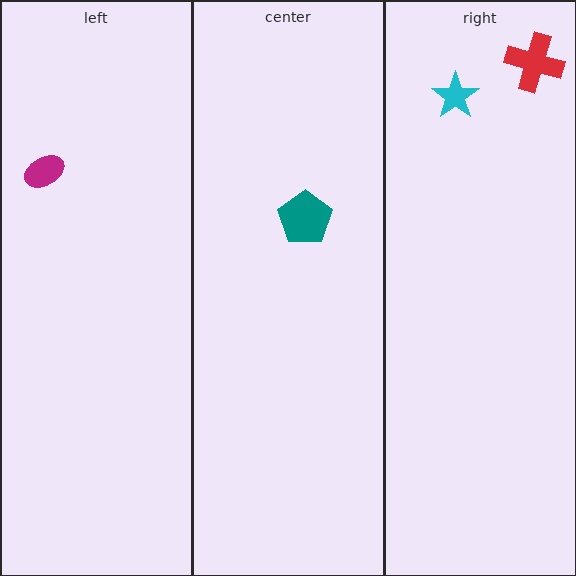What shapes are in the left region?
The magenta ellipse.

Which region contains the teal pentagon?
The center region.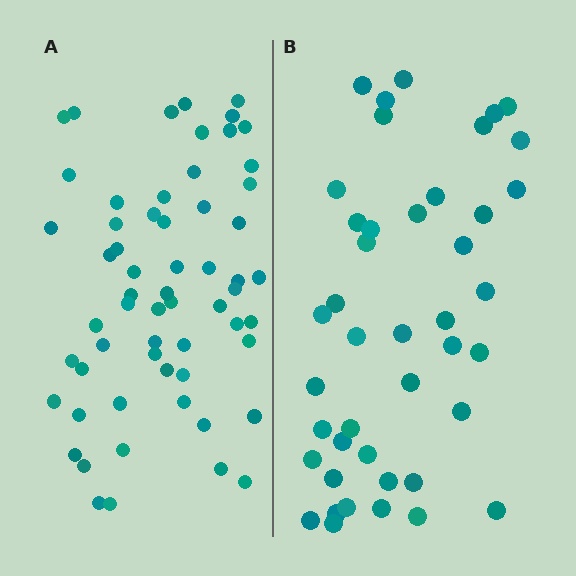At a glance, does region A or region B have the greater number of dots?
Region A (the left region) has more dots.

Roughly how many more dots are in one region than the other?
Region A has approximately 15 more dots than region B.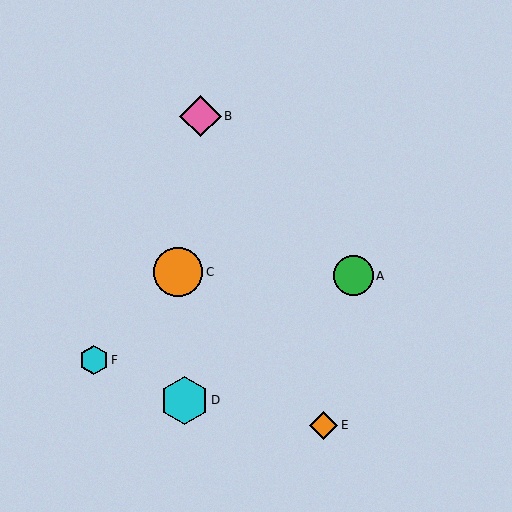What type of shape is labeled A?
Shape A is a green circle.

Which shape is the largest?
The orange circle (labeled C) is the largest.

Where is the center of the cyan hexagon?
The center of the cyan hexagon is at (94, 360).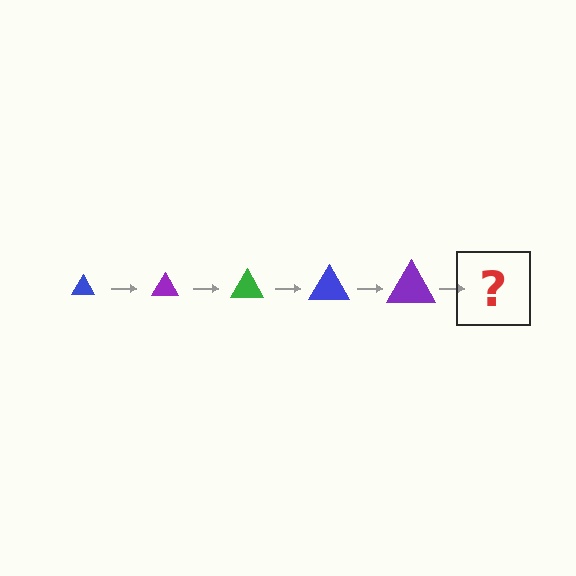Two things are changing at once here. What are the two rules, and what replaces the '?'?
The two rules are that the triangle grows larger each step and the color cycles through blue, purple, and green. The '?' should be a green triangle, larger than the previous one.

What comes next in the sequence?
The next element should be a green triangle, larger than the previous one.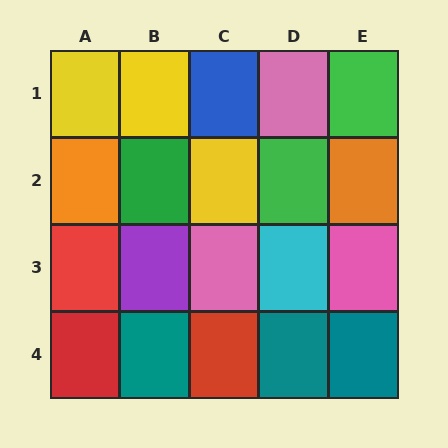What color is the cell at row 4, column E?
Teal.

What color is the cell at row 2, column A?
Orange.